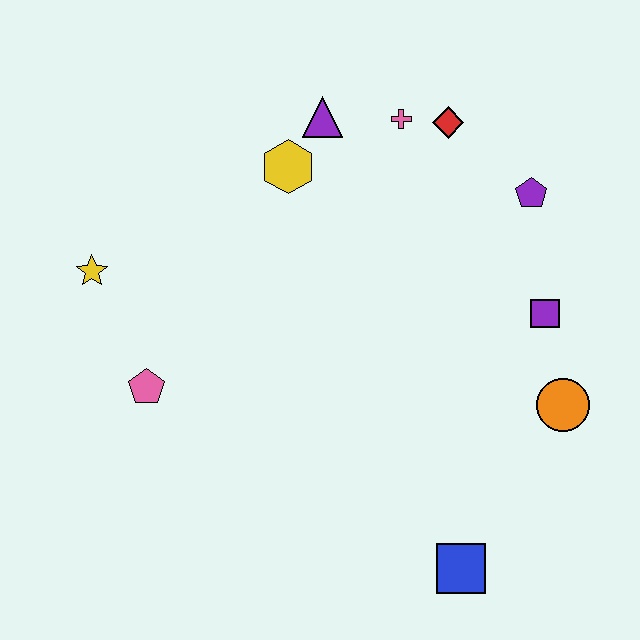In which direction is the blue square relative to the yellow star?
The blue square is to the right of the yellow star.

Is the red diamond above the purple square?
Yes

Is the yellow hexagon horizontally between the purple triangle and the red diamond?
No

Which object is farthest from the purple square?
The yellow star is farthest from the purple square.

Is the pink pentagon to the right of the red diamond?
No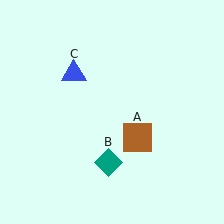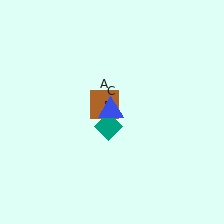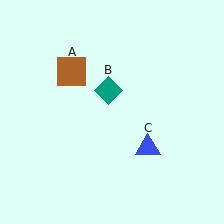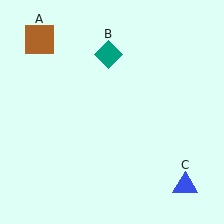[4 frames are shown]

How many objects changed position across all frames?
3 objects changed position: brown square (object A), teal diamond (object B), blue triangle (object C).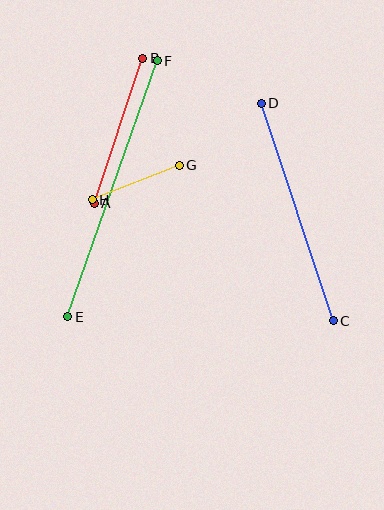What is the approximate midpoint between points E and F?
The midpoint is at approximately (112, 189) pixels.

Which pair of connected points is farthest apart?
Points E and F are farthest apart.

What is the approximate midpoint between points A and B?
The midpoint is at approximately (118, 131) pixels.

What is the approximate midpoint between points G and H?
The midpoint is at approximately (136, 183) pixels.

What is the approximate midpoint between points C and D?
The midpoint is at approximately (297, 212) pixels.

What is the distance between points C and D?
The distance is approximately 229 pixels.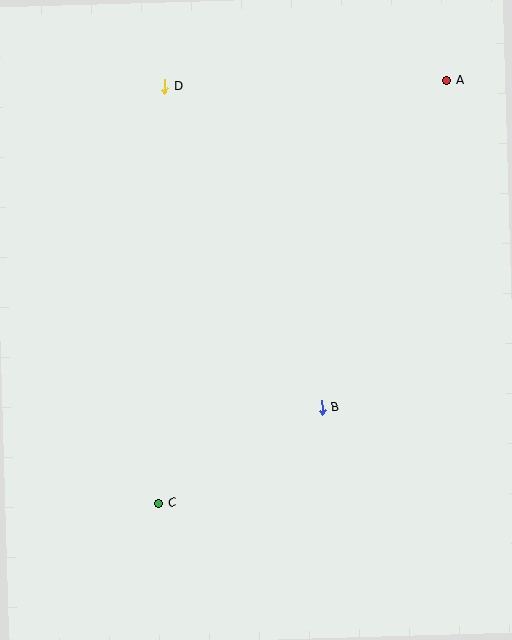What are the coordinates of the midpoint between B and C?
The midpoint between B and C is at (240, 455).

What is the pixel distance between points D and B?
The distance between D and B is 357 pixels.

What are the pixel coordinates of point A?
Point A is at (447, 81).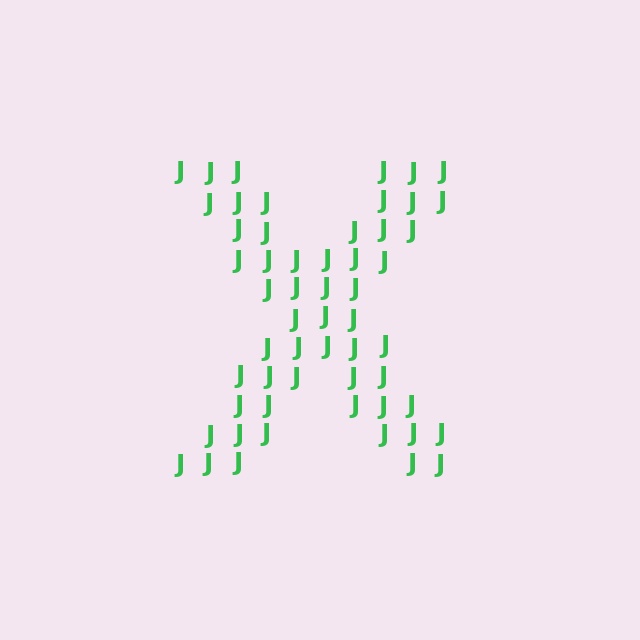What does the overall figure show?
The overall figure shows the letter X.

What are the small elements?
The small elements are letter J's.